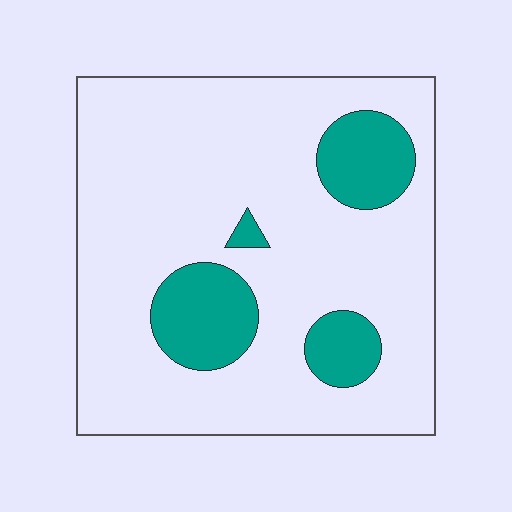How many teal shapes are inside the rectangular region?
4.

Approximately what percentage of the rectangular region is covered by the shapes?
Approximately 20%.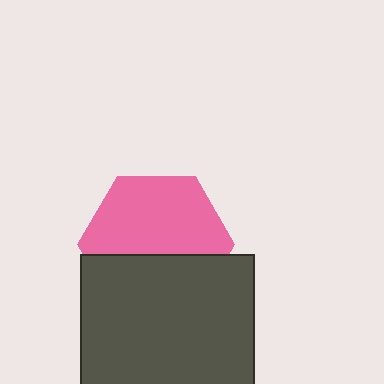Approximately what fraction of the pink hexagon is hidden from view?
Roughly 41% of the pink hexagon is hidden behind the dark gray square.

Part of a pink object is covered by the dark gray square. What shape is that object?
It is a hexagon.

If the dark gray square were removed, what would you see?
You would see the complete pink hexagon.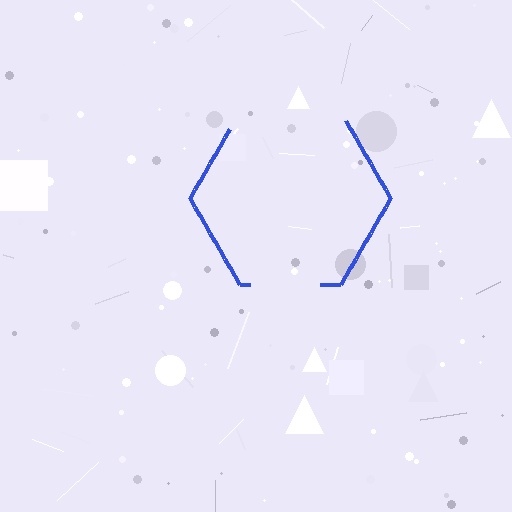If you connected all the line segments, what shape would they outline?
They would outline a hexagon.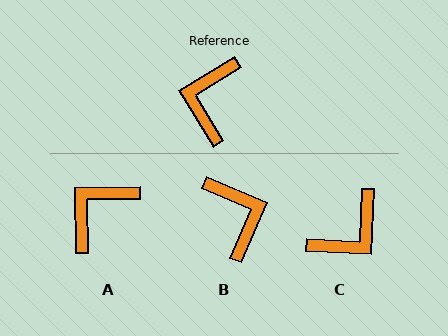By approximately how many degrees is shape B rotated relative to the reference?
Approximately 144 degrees clockwise.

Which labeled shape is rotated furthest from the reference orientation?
C, about 146 degrees away.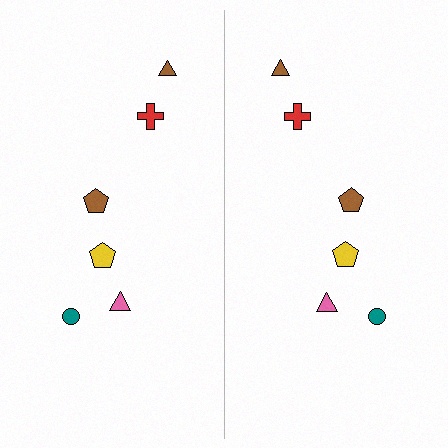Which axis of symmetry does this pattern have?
The pattern has a vertical axis of symmetry running through the center of the image.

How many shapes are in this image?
There are 12 shapes in this image.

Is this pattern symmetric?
Yes, this pattern has bilateral (reflection) symmetry.